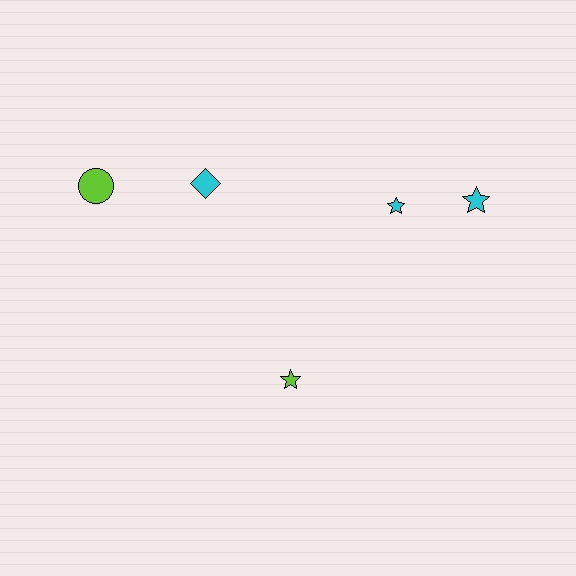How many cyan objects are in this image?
There are 3 cyan objects.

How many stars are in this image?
There are 3 stars.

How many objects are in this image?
There are 5 objects.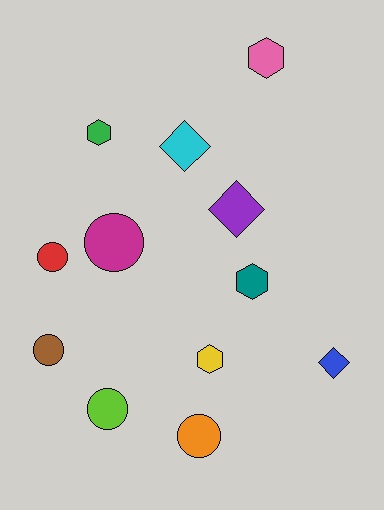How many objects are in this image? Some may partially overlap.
There are 12 objects.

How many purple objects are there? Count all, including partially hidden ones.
There is 1 purple object.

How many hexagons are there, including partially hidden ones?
There are 4 hexagons.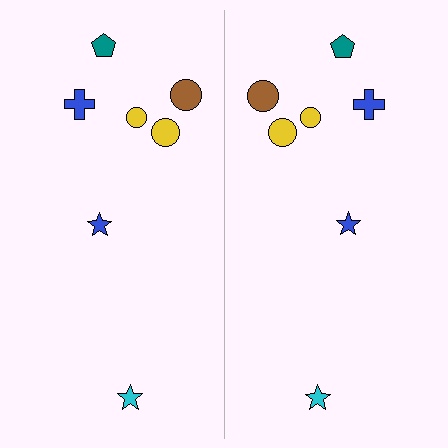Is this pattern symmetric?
Yes, this pattern has bilateral (reflection) symmetry.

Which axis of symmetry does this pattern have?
The pattern has a vertical axis of symmetry running through the center of the image.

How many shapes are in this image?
There are 14 shapes in this image.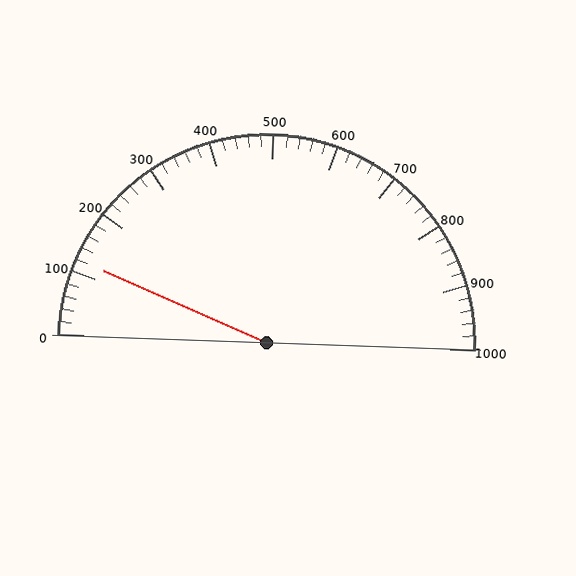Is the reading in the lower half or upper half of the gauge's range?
The reading is in the lower half of the range (0 to 1000).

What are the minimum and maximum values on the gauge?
The gauge ranges from 0 to 1000.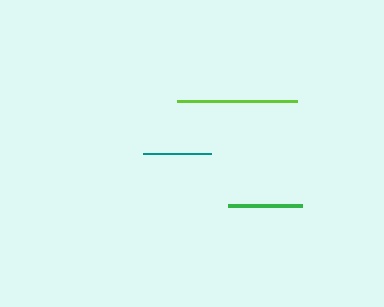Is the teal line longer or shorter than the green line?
The green line is longer than the teal line.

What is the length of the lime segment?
The lime segment is approximately 121 pixels long.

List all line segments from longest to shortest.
From longest to shortest: lime, green, teal.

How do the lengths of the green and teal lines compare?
The green and teal lines are approximately the same length.